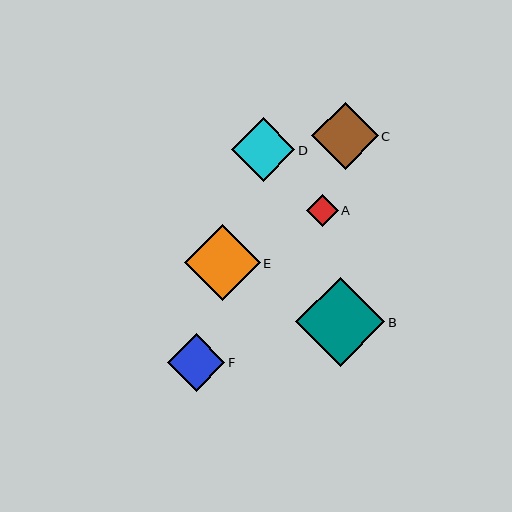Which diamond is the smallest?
Diamond A is the smallest with a size of approximately 32 pixels.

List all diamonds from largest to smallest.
From largest to smallest: B, E, C, D, F, A.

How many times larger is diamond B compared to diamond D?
Diamond B is approximately 1.4 times the size of diamond D.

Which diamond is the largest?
Diamond B is the largest with a size of approximately 89 pixels.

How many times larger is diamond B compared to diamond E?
Diamond B is approximately 1.2 times the size of diamond E.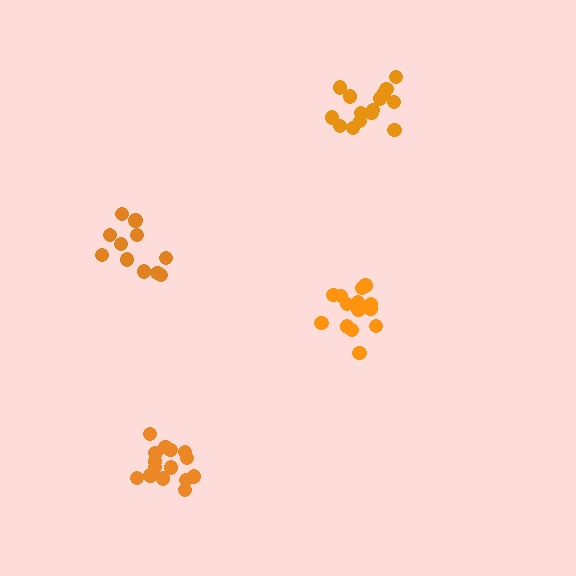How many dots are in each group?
Group 1: 14 dots, Group 2: 15 dots, Group 3: 15 dots, Group 4: 11 dots (55 total).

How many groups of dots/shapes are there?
There are 4 groups.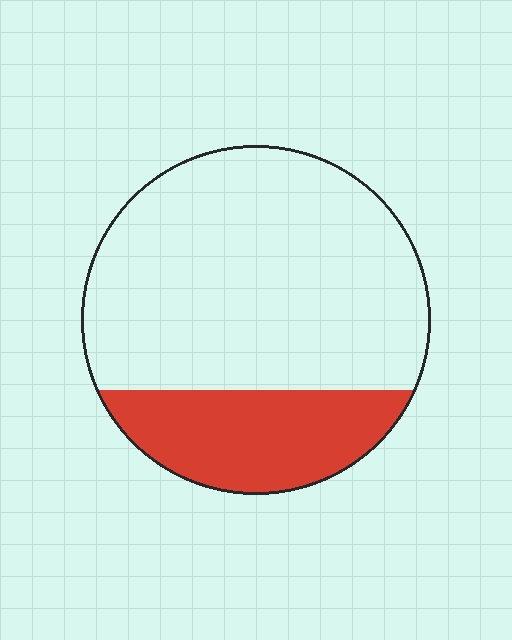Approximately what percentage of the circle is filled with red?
Approximately 25%.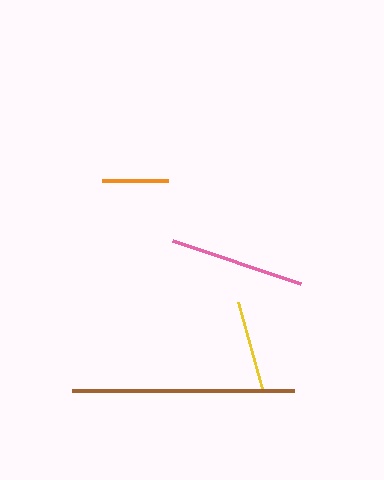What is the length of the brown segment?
The brown segment is approximately 222 pixels long.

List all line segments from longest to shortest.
From longest to shortest: brown, pink, yellow, orange.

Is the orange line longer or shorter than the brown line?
The brown line is longer than the orange line.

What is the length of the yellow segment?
The yellow segment is approximately 94 pixels long.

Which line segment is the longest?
The brown line is the longest at approximately 222 pixels.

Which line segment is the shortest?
The orange line is the shortest at approximately 66 pixels.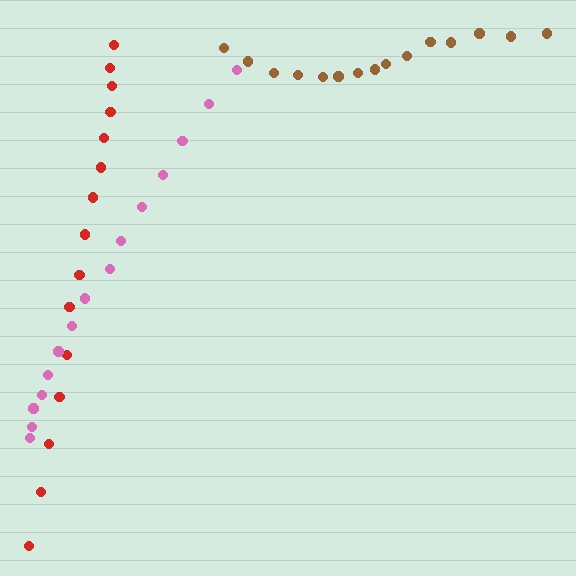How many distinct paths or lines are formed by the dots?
There are 3 distinct paths.